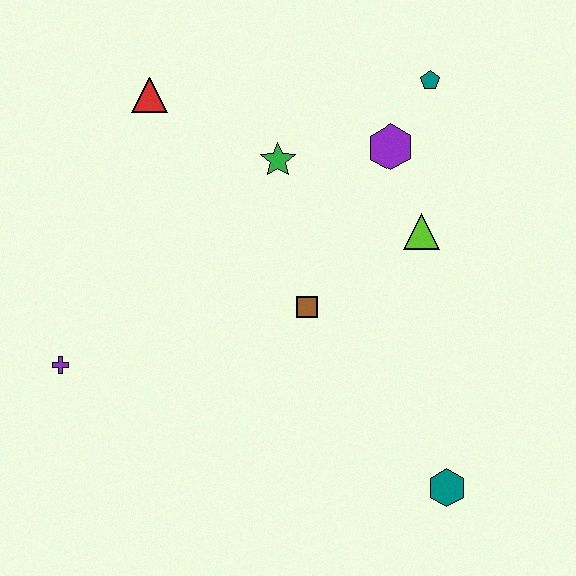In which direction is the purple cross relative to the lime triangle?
The purple cross is to the left of the lime triangle.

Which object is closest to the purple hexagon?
The teal pentagon is closest to the purple hexagon.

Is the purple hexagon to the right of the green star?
Yes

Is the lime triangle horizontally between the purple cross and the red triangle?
No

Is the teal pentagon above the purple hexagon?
Yes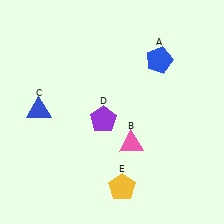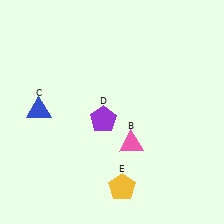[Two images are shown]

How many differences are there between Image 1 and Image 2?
There is 1 difference between the two images.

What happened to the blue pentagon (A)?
The blue pentagon (A) was removed in Image 2. It was in the top-right area of Image 1.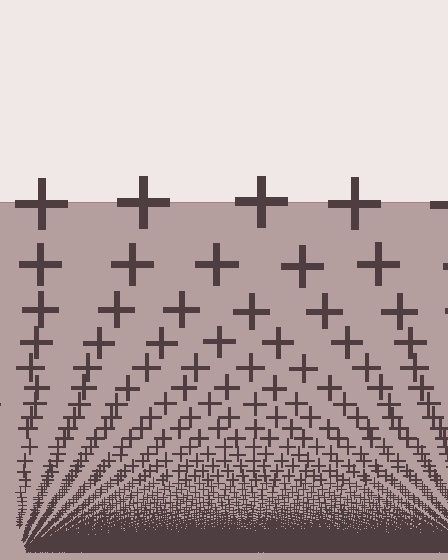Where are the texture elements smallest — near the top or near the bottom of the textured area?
Near the bottom.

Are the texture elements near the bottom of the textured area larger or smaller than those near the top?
Smaller. The gradient is inverted — elements near the bottom are smaller and denser.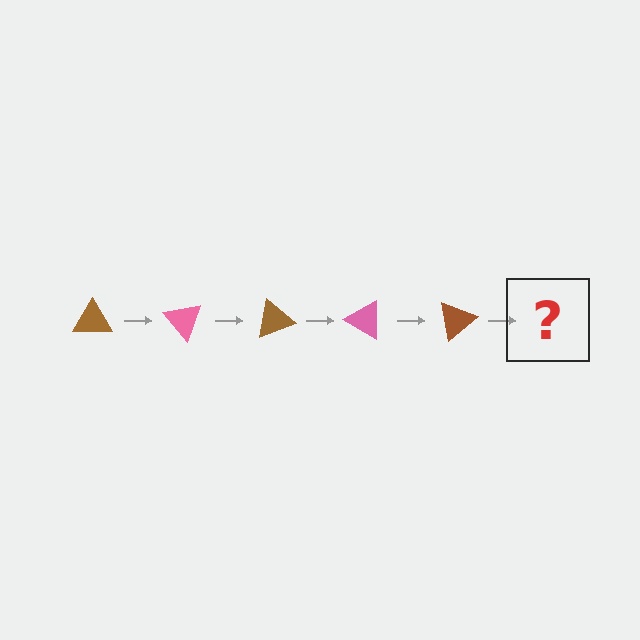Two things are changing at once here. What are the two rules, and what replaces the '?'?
The two rules are that it rotates 50 degrees each step and the color cycles through brown and pink. The '?' should be a pink triangle, rotated 250 degrees from the start.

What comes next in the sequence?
The next element should be a pink triangle, rotated 250 degrees from the start.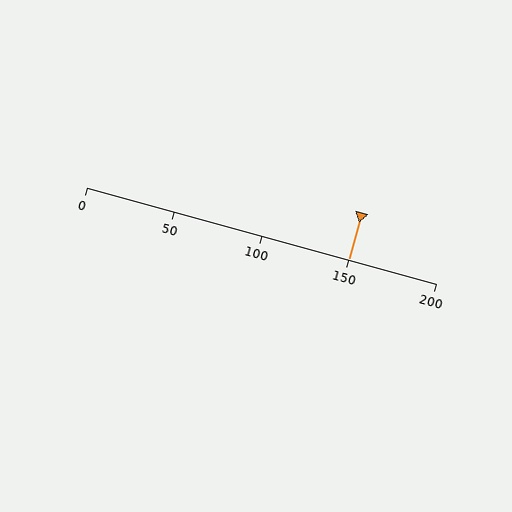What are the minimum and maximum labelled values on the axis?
The axis runs from 0 to 200.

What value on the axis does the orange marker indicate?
The marker indicates approximately 150.